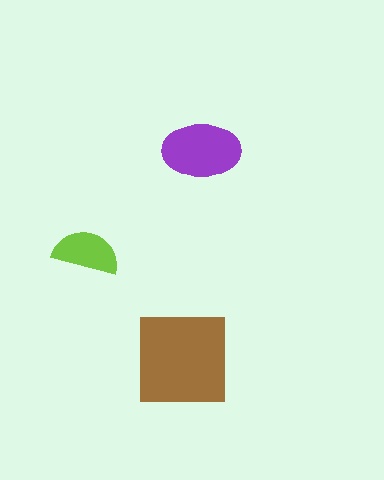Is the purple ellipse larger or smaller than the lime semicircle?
Larger.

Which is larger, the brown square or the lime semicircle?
The brown square.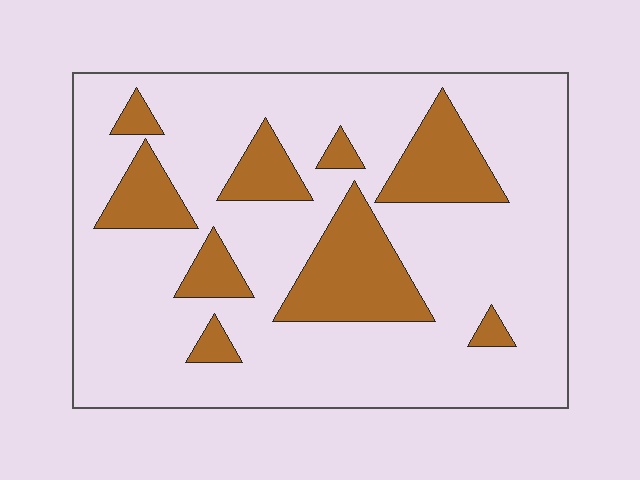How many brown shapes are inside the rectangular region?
9.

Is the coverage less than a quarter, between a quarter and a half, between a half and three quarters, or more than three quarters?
Less than a quarter.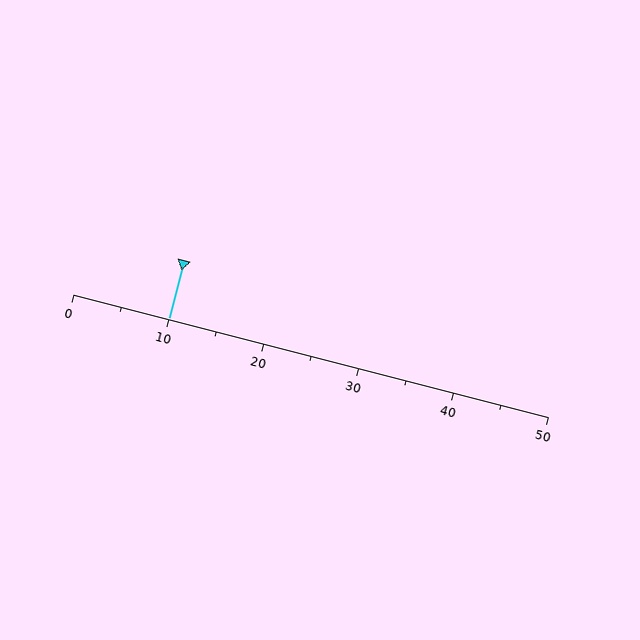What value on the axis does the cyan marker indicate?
The marker indicates approximately 10.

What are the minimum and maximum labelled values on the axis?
The axis runs from 0 to 50.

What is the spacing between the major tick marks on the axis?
The major ticks are spaced 10 apart.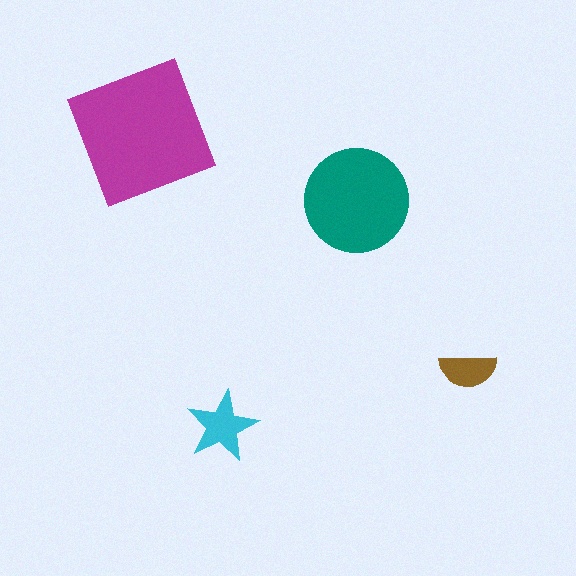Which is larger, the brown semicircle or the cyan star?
The cyan star.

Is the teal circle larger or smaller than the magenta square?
Smaller.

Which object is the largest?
The magenta square.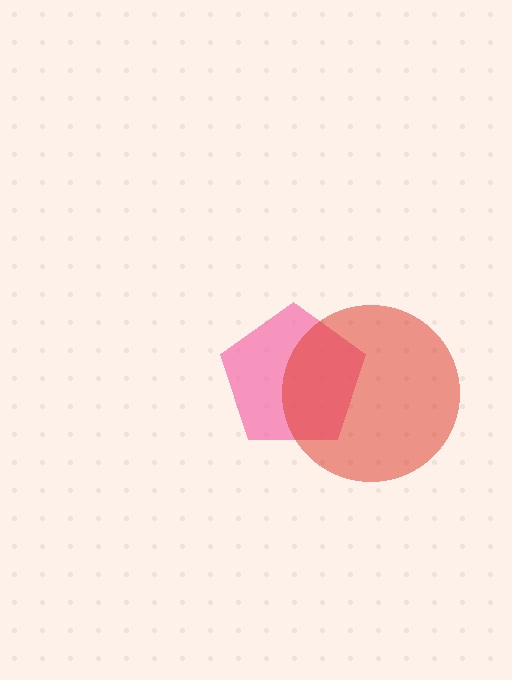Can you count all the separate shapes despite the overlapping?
Yes, there are 2 separate shapes.